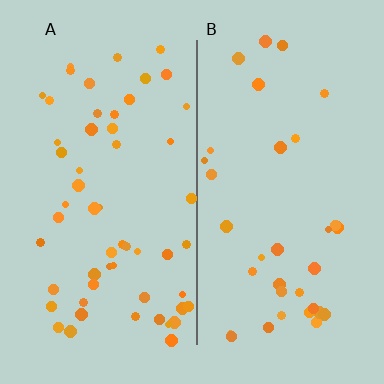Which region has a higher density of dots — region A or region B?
A (the left).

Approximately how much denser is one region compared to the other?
Approximately 1.6× — region A over region B.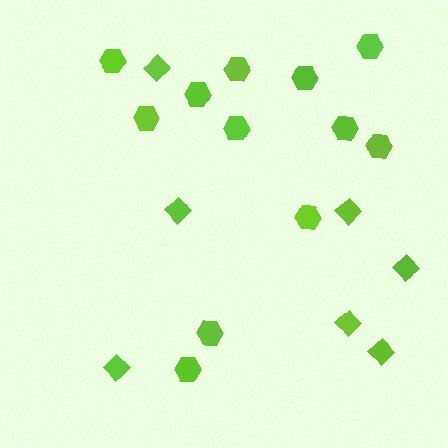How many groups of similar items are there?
There are 2 groups: one group of hexagons (12) and one group of diamonds (7).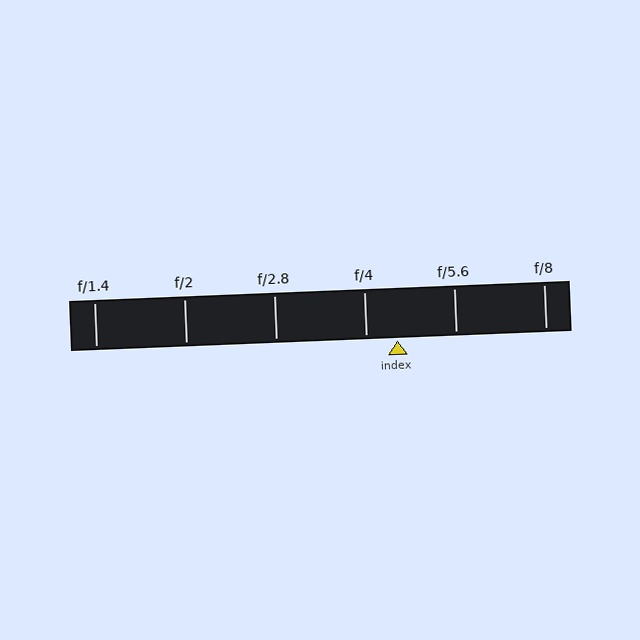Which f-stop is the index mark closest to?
The index mark is closest to f/4.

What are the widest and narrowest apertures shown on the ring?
The widest aperture shown is f/1.4 and the narrowest is f/8.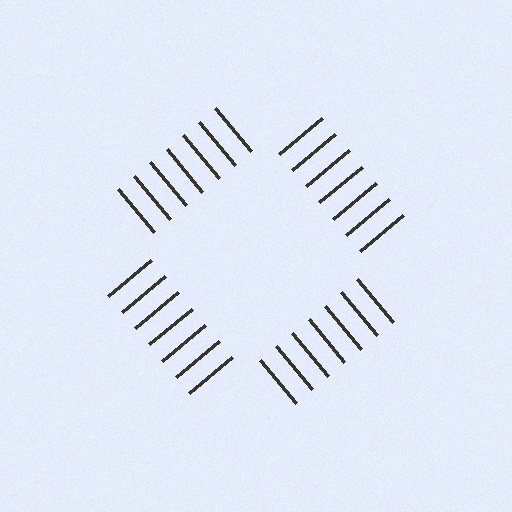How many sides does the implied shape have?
4 sides — the line-ends trace a square.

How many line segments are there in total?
28 — 7 along each of the 4 edges.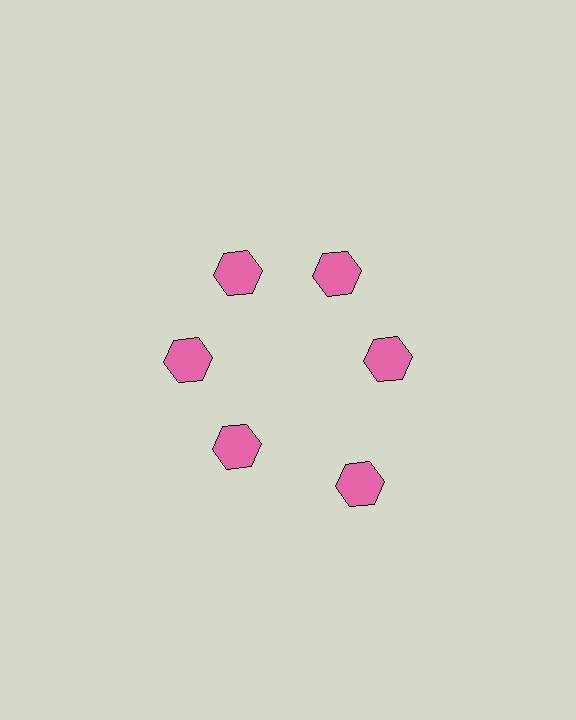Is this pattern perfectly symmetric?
No. The 6 pink hexagons are arranged in a ring, but one element near the 5 o'clock position is pushed outward from the center, breaking the 6-fold rotational symmetry.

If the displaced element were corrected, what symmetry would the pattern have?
It would have 6-fold rotational symmetry — the pattern would map onto itself every 60 degrees.